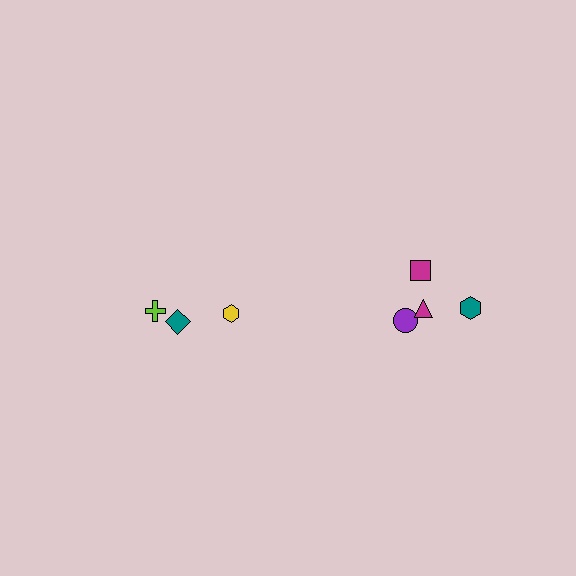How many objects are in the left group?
There are 3 objects.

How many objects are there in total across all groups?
There are 8 objects.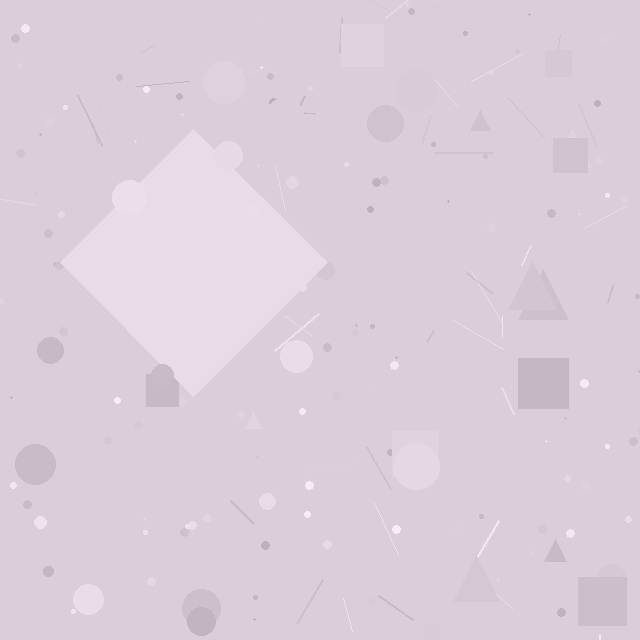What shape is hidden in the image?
A diamond is hidden in the image.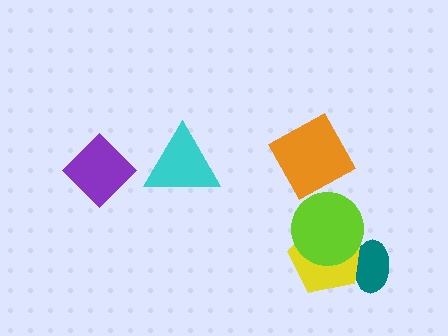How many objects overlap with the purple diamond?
0 objects overlap with the purple diamond.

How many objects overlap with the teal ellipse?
1 object overlaps with the teal ellipse.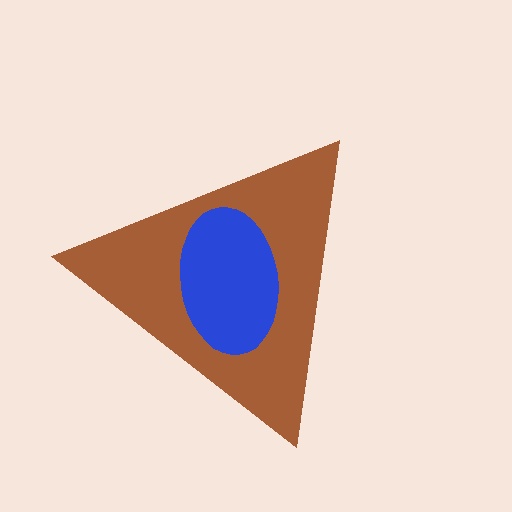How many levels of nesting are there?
2.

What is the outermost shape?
The brown triangle.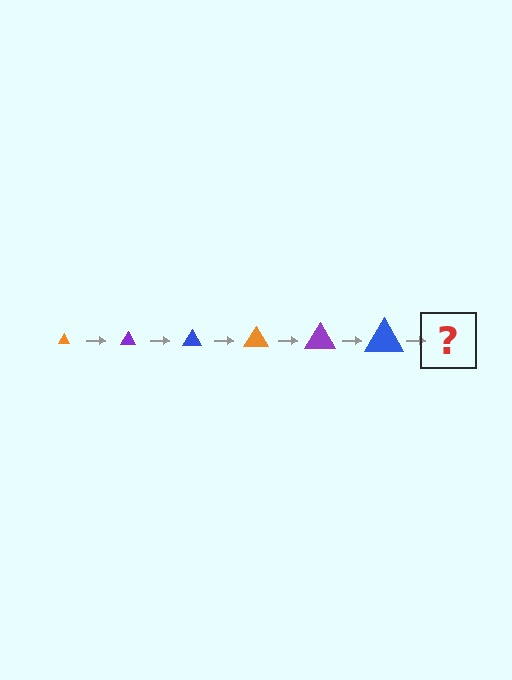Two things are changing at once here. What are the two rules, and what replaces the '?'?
The two rules are that the triangle grows larger each step and the color cycles through orange, purple, and blue. The '?' should be an orange triangle, larger than the previous one.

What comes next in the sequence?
The next element should be an orange triangle, larger than the previous one.